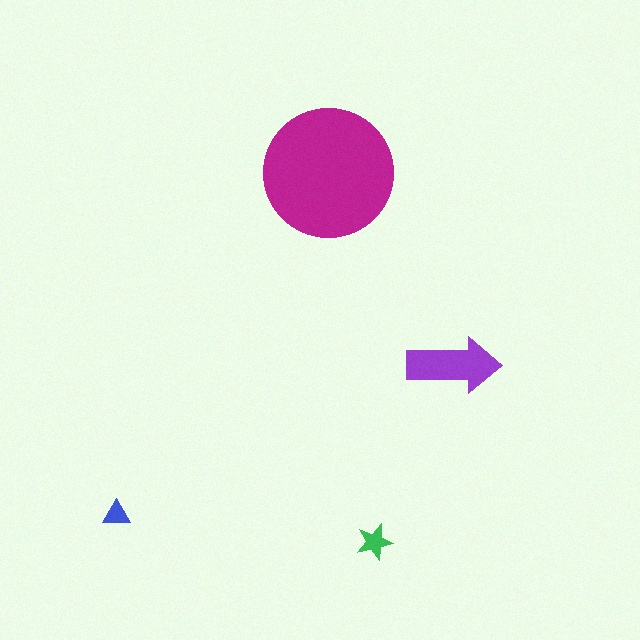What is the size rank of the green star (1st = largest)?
3rd.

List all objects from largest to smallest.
The magenta circle, the purple arrow, the green star, the blue triangle.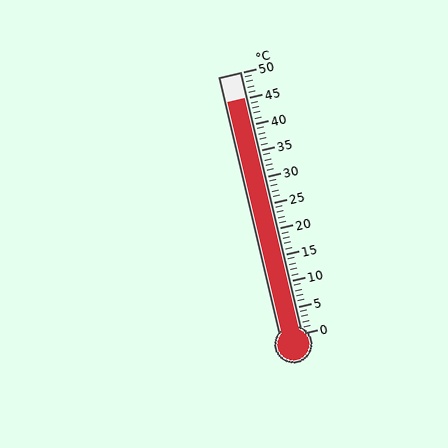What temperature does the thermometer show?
The thermometer shows approximately 45°C.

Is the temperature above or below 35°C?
The temperature is above 35°C.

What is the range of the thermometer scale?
The thermometer scale ranges from 0°C to 50°C.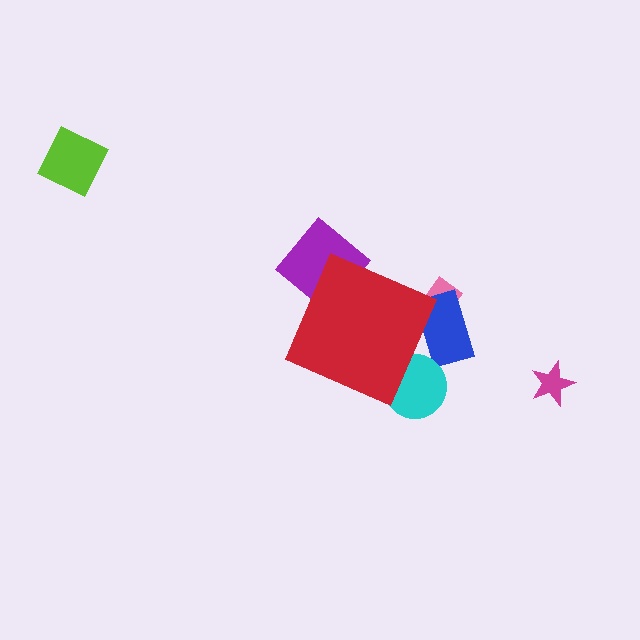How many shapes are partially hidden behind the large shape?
4 shapes are partially hidden.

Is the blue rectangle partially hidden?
Yes, the blue rectangle is partially hidden behind the red diamond.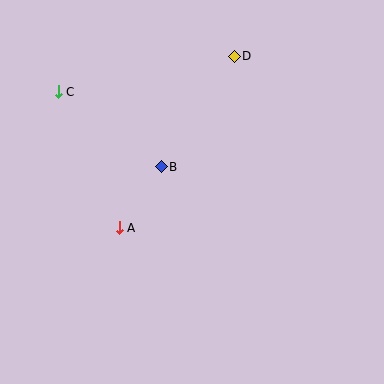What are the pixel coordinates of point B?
Point B is at (161, 167).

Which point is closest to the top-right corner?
Point D is closest to the top-right corner.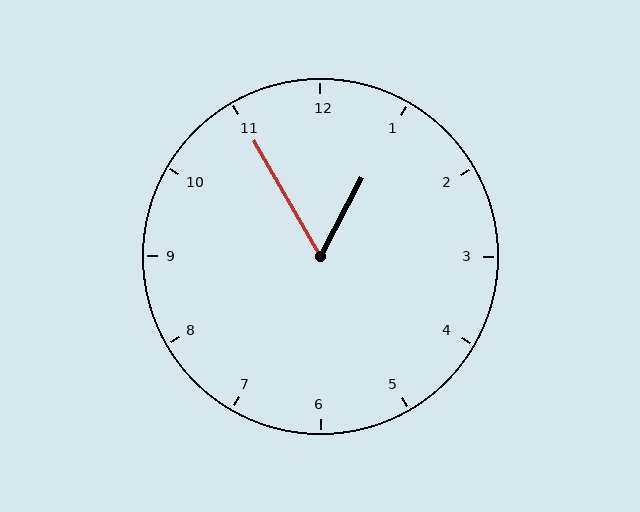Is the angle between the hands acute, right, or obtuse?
It is acute.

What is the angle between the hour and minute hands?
Approximately 58 degrees.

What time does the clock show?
12:55.